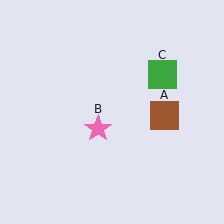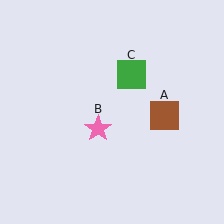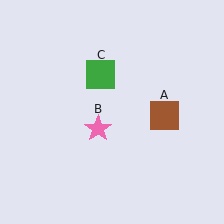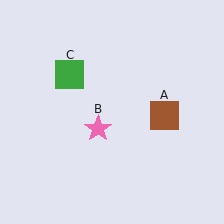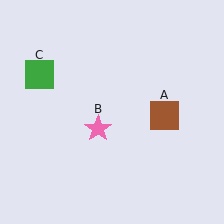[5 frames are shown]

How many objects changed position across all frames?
1 object changed position: green square (object C).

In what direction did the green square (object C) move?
The green square (object C) moved left.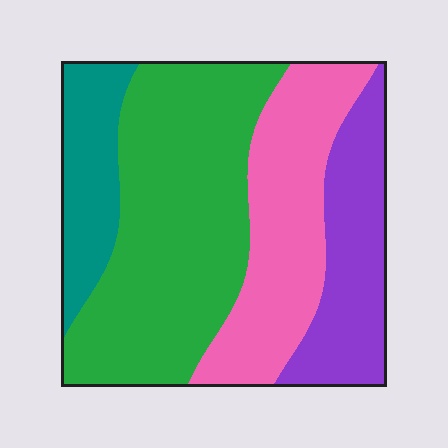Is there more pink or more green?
Green.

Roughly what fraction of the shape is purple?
Purple takes up about one fifth (1/5) of the shape.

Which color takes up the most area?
Green, at roughly 45%.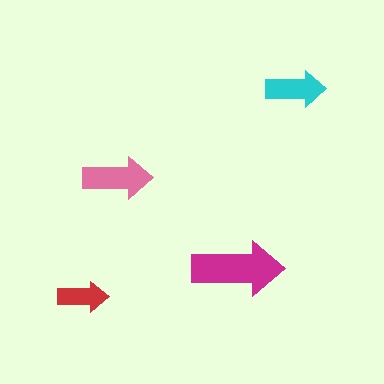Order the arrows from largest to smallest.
the magenta one, the pink one, the cyan one, the red one.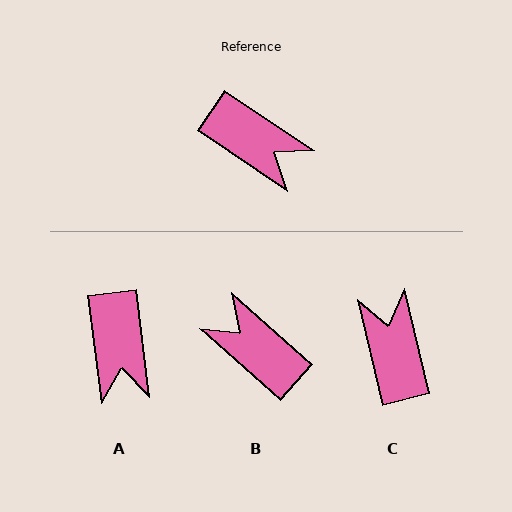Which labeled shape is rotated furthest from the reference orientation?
B, about 172 degrees away.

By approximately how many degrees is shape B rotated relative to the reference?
Approximately 172 degrees counter-clockwise.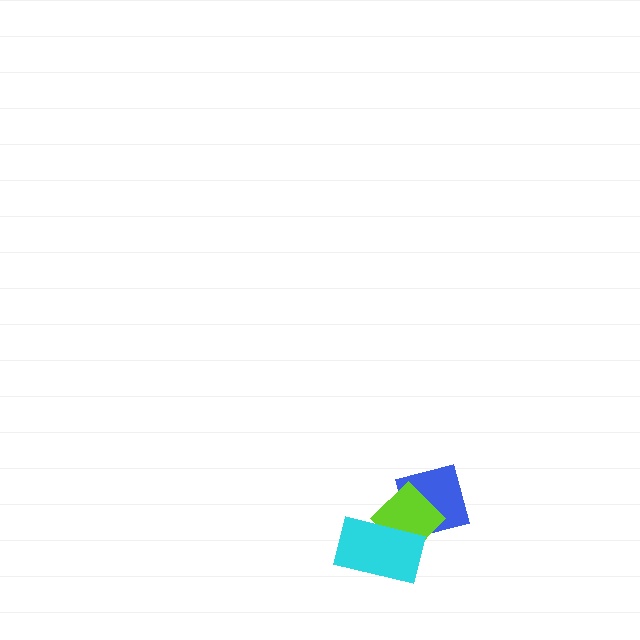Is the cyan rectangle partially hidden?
No, no other shape covers it.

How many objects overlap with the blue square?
1 object overlaps with the blue square.